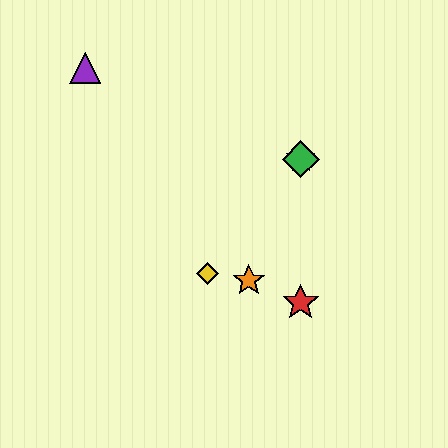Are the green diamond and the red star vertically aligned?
Yes, both are at x≈301.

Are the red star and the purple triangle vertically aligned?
No, the red star is at x≈301 and the purple triangle is at x≈85.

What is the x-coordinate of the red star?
The red star is at x≈301.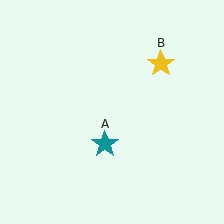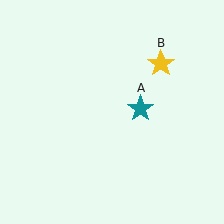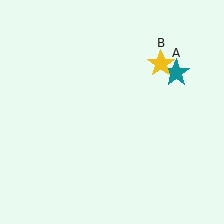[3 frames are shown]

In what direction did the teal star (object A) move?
The teal star (object A) moved up and to the right.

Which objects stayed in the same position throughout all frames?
Yellow star (object B) remained stationary.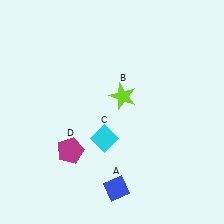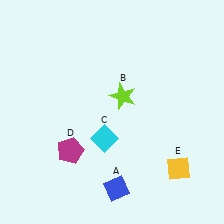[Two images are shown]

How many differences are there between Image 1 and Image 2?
There is 1 difference between the two images.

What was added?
A yellow diamond (E) was added in Image 2.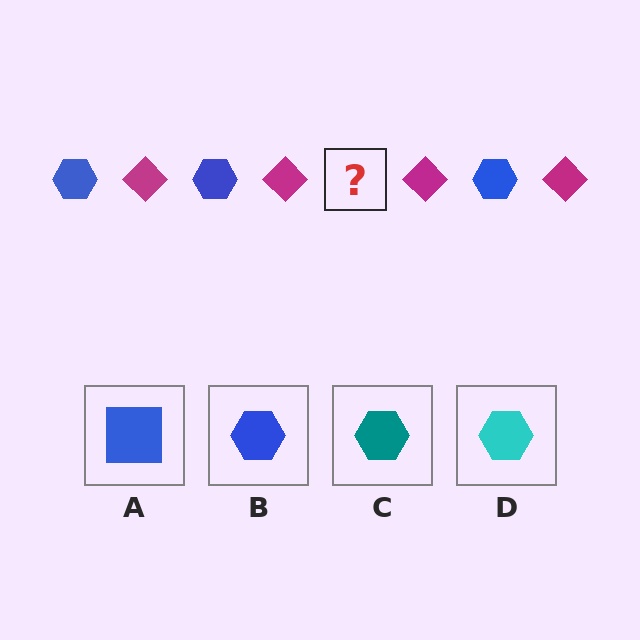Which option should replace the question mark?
Option B.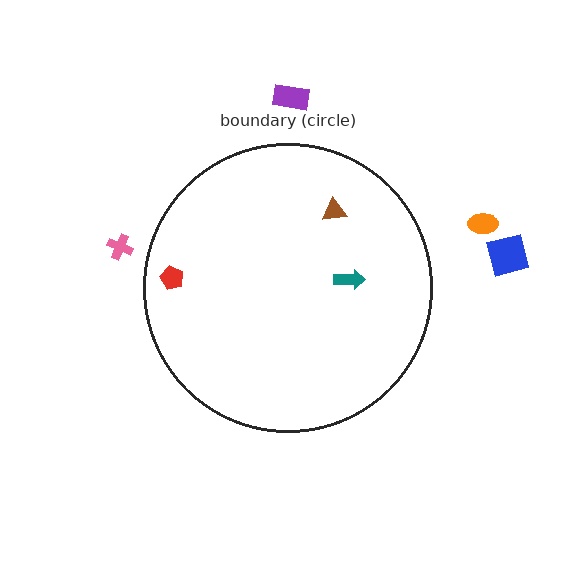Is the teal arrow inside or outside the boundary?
Inside.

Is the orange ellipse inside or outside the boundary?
Outside.